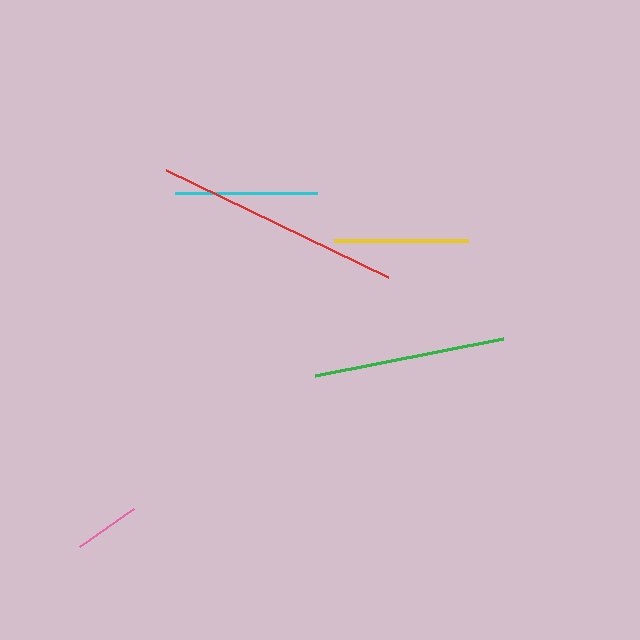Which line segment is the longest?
The red line is the longest at approximately 246 pixels.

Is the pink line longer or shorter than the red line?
The red line is longer than the pink line.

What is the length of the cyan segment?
The cyan segment is approximately 142 pixels long.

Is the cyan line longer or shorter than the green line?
The green line is longer than the cyan line.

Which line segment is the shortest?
The pink line is the shortest at approximately 65 pixels.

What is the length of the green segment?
The green segment is approximately 192 pixels long.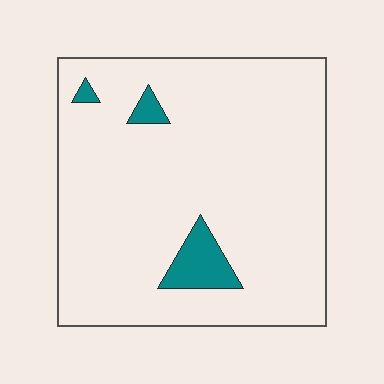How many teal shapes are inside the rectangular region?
3.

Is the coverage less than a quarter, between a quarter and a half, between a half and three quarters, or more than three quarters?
Less than a quarter.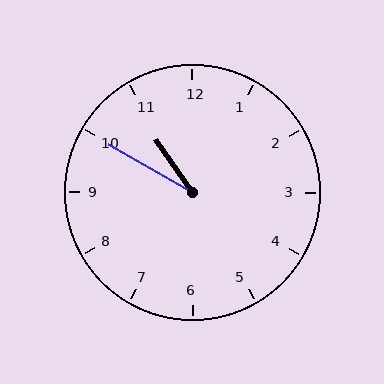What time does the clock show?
10:50.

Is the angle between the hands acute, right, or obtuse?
It is acute.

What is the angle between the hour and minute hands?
Approximately 25 degrees.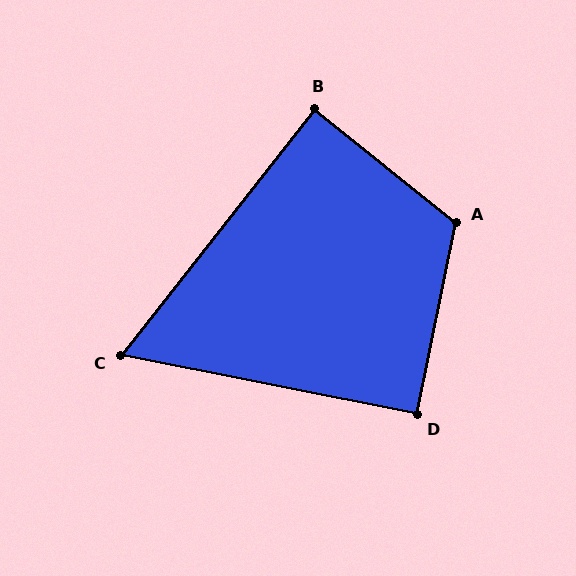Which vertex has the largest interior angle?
A, at approximately 117 degrees.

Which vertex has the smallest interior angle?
C, at approximately 63 degrees.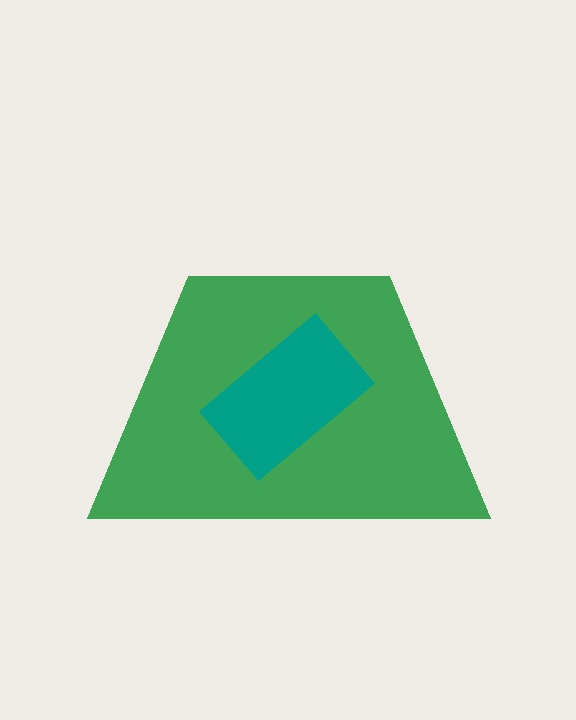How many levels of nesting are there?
2.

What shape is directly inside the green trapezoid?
The teal rectangle.